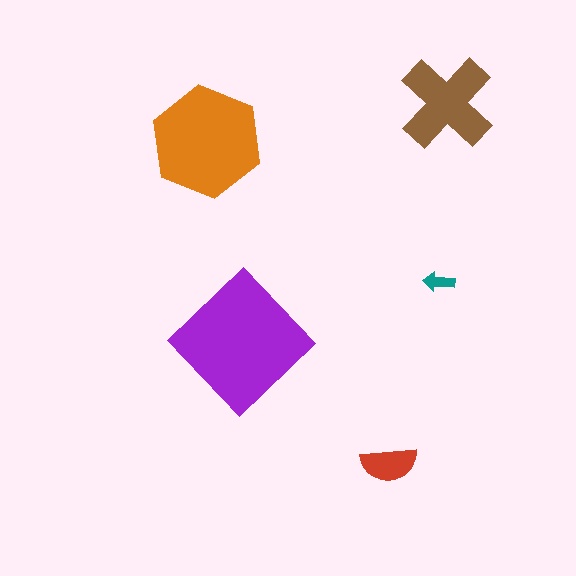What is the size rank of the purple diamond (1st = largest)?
1st.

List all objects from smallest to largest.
The teal arrow, the red semicircle, the brown cross, the orange hexagon, the purple diamond.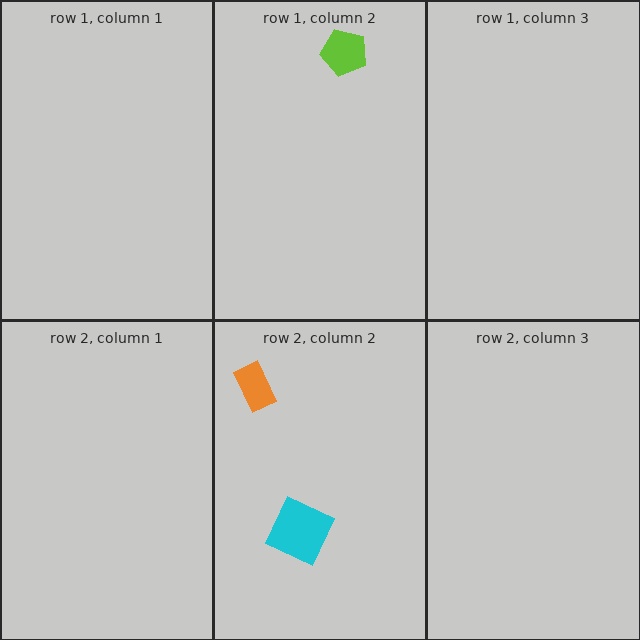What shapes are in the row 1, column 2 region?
The lime pentagon.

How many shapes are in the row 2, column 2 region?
2.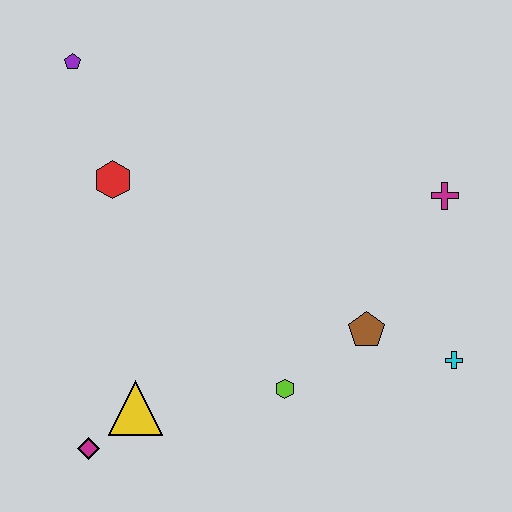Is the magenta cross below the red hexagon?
Yes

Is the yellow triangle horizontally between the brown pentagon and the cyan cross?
No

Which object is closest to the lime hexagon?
The brown pentagon is closest to the lime hexagon.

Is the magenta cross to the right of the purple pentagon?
Yes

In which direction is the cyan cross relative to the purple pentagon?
The cyan cross is to the right of the purple pentagon.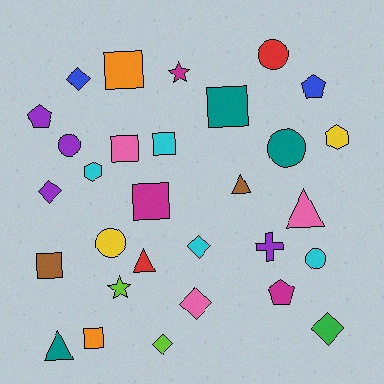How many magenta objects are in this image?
There are 3 magenta objects.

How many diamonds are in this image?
There are 6 diamonds.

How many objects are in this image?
There are 30 objects.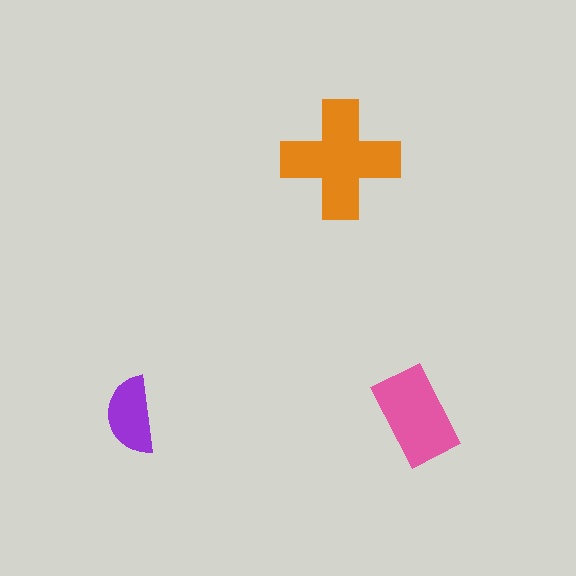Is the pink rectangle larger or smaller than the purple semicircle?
Larger.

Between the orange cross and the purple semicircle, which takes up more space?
The orange cross.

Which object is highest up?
The orange cross is topmost.